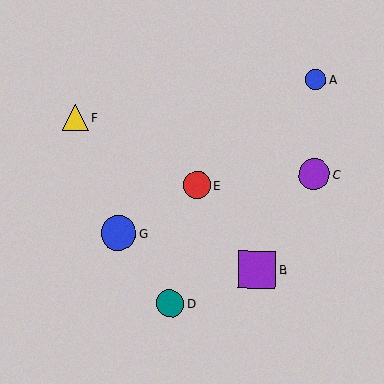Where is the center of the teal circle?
The center of the teal circle is at (170, 303).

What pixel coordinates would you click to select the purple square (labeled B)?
Click at (257, 270) to select the purple square B.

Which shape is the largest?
The purple square (labeled B) is the largest.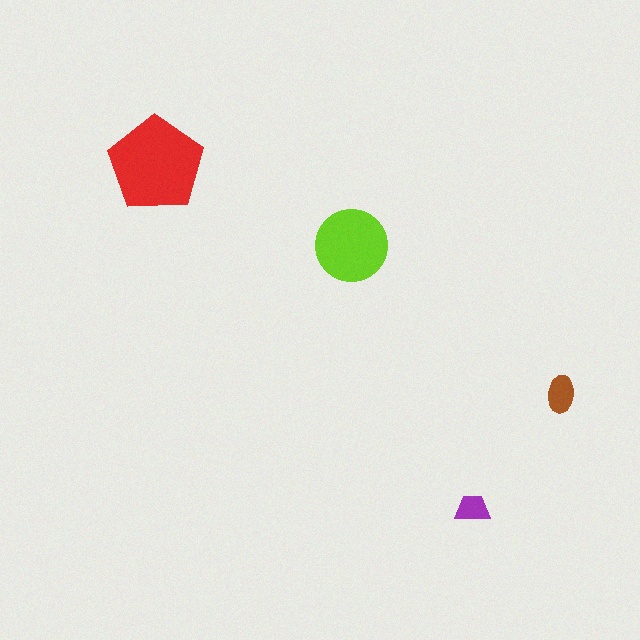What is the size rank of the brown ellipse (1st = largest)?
3rd.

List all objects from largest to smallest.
The red pentagon, the lime circle, the brown ellipse, the purple trapezoid.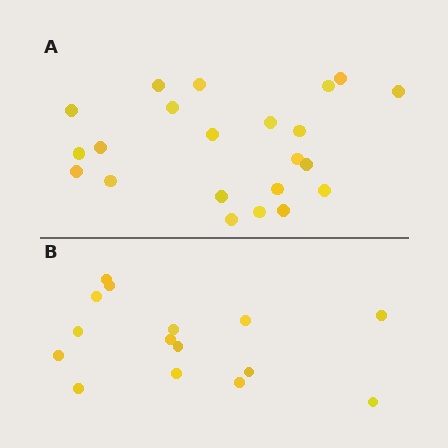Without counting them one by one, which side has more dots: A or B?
Region A (the top region) has more dots.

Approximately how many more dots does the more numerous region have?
Region A has roughly 8 or so more dots than region B.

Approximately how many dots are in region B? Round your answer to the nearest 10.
About 20 dots. (The exact count is 15, which rounds to 20.)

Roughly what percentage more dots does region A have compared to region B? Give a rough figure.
About 45% more.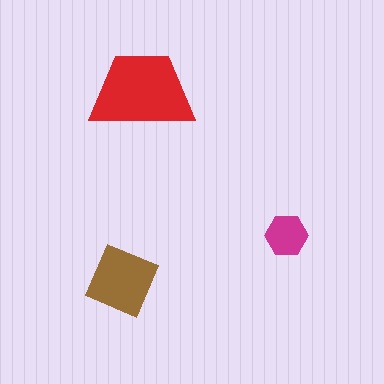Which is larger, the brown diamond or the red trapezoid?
The red trapezoid.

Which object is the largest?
The red trapezoid.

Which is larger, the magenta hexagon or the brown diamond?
The brown diamond.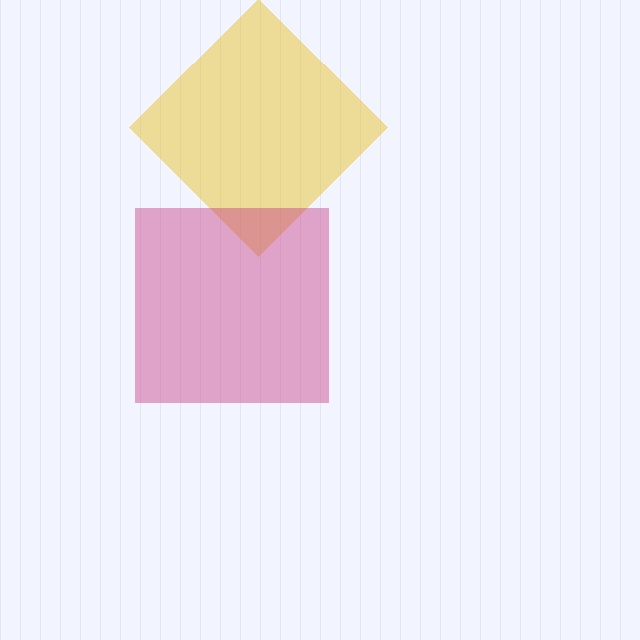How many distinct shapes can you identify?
There are 2 distinct shapes: a yellow diamond, a magenta square.